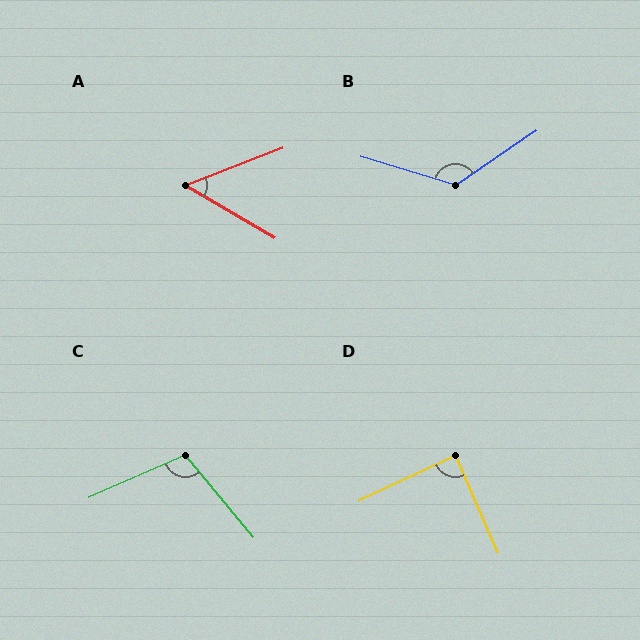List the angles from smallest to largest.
A (52°), D (88°), C (106°), B (129°).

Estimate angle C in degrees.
Approximately 106 degrees.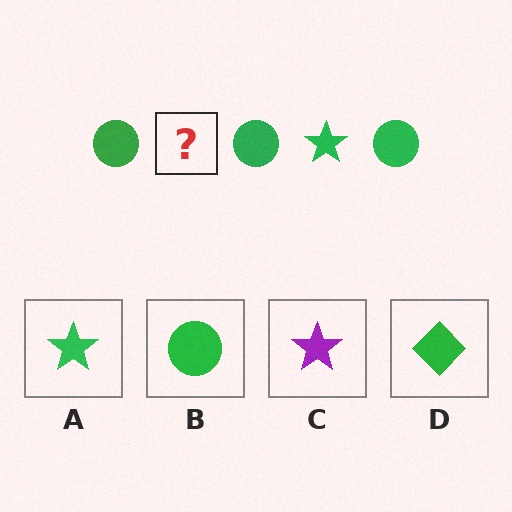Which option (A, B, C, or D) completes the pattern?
A.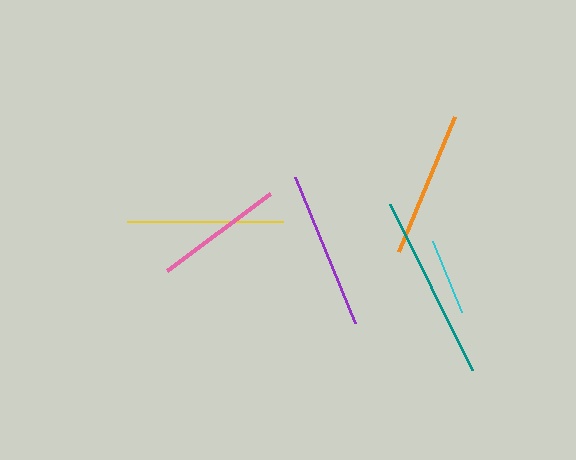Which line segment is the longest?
The teal line is the longest at approximately 185 pixels.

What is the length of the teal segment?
The teal segment is approximately 185 pixels long.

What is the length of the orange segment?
The orange segment is approximately 146 pixels long.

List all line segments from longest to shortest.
From longest to shortest: teal, purple, yellow, orange, pink, cyan.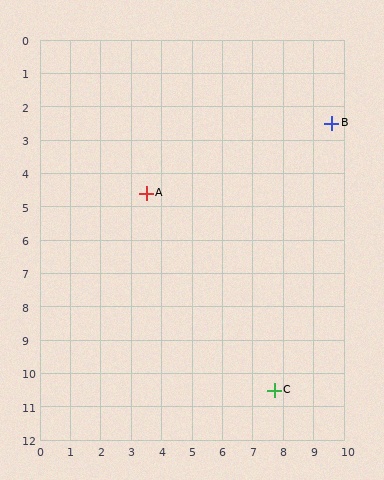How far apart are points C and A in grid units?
Points C and A are about 7.2 grid units apart.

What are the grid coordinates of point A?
Point A is at approximately (3.5, 4.6).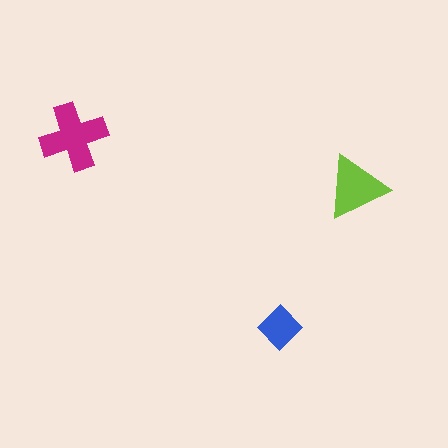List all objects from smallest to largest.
The blue diamond, the lime triangle, the magenta cross.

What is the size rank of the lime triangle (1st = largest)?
2nd.